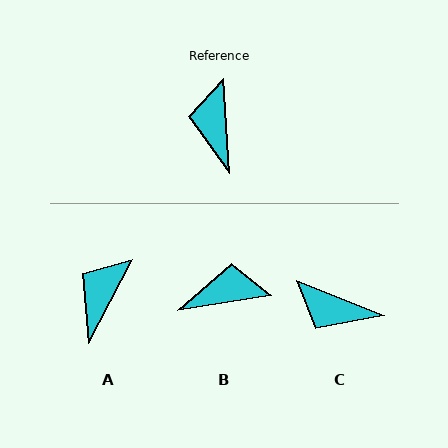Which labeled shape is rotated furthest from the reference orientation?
B, about 85 degrees away.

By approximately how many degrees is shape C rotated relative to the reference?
Approximately 64 degrees counter-clockwise.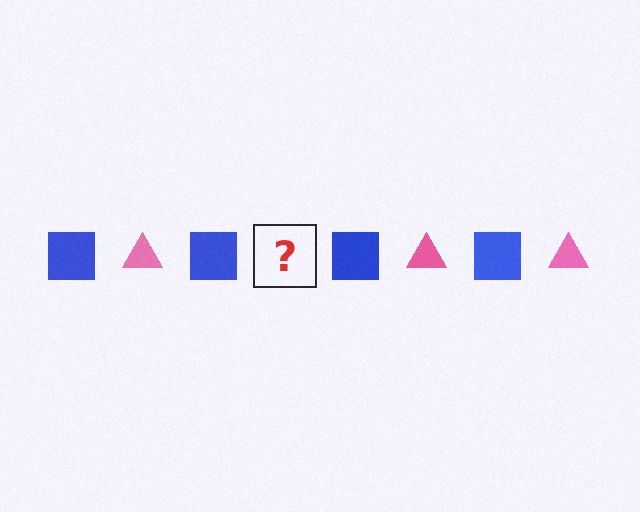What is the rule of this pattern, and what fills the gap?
The rule is that the pattern alternates between blue square and pink triangle. The gap should be filled with a pink triangle.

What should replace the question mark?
The question mark should be replaced with a pink triangle.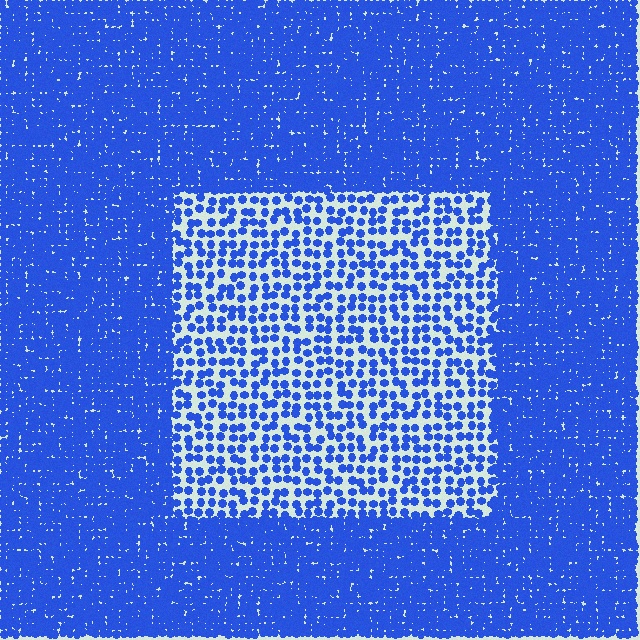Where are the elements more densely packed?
The elements are more densely packed outside the rectangle boundary.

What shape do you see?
I see a rectangle.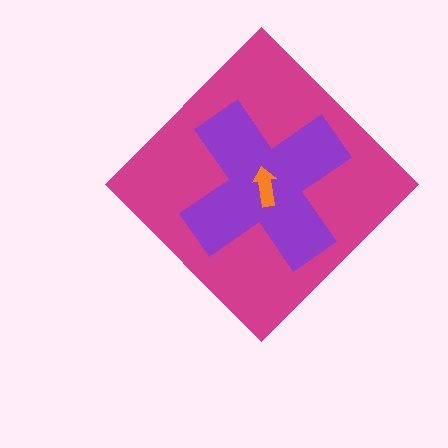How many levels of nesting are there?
3.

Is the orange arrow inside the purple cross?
Yes.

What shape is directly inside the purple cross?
The orange arrow.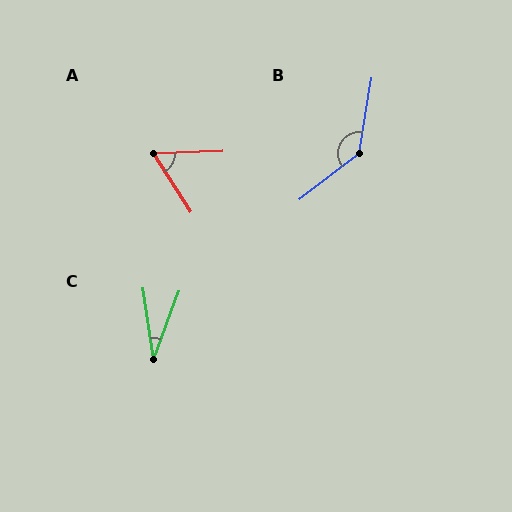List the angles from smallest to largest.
C (29°), A (59°), B (137°).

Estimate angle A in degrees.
Approximately 59 degrees.